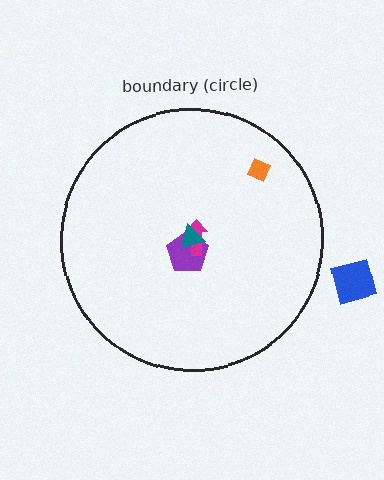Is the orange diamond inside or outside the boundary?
Inside.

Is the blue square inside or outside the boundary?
Outside.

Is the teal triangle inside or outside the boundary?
Inside.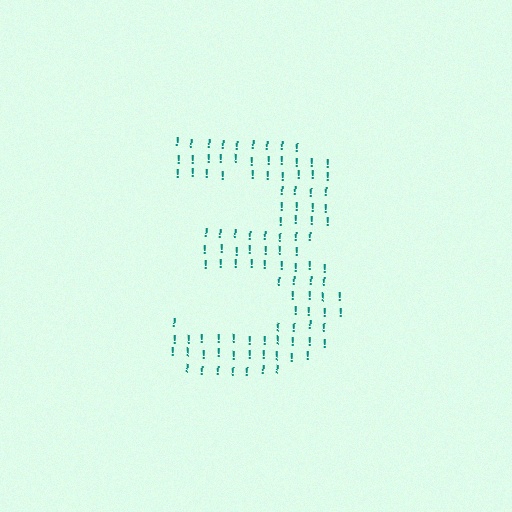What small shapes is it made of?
It is made of small exclamation marks.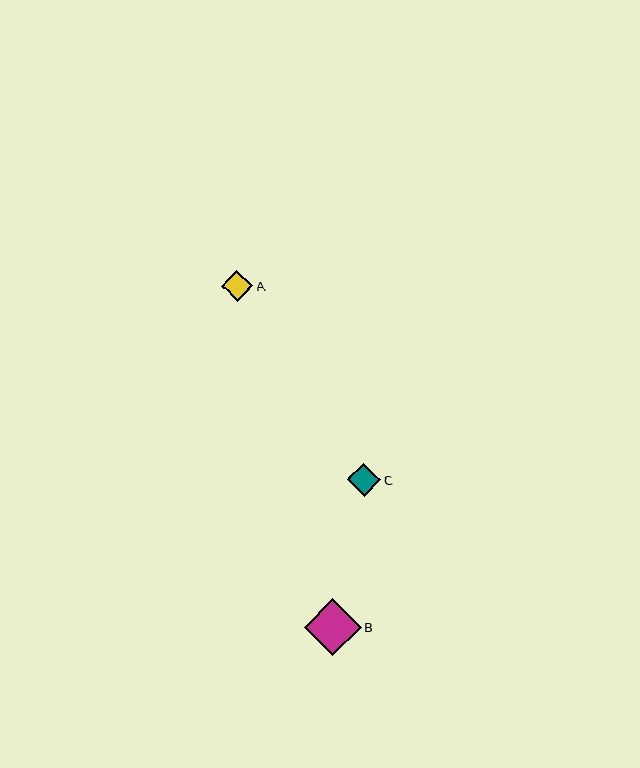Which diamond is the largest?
Diamond B is the largest with a size of approximately 57 pixels.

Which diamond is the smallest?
Diamond A is the smallest with a size of approximately 31 pixels.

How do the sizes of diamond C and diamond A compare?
Diamond C and diamond A are approximately the same size.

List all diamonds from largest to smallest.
From largest to smallest: B, C, A.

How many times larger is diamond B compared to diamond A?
Diamond B is approximately 1.8 times the size of diamond A.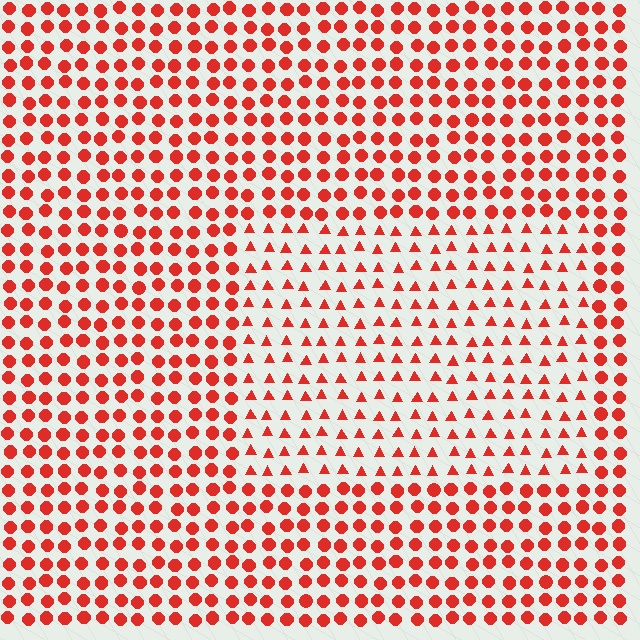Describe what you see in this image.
The image is filled with small red elements arranged in a uniform grid. A rectangle-shaped region contains triangles, while the surrounding area contains circles. The boundary is defined purely by the change in element shape.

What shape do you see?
I see a rectangle.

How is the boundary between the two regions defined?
The boundary is defined by a change in element shape: triangles inside vs. circles outside. All elements share the same color and spacing.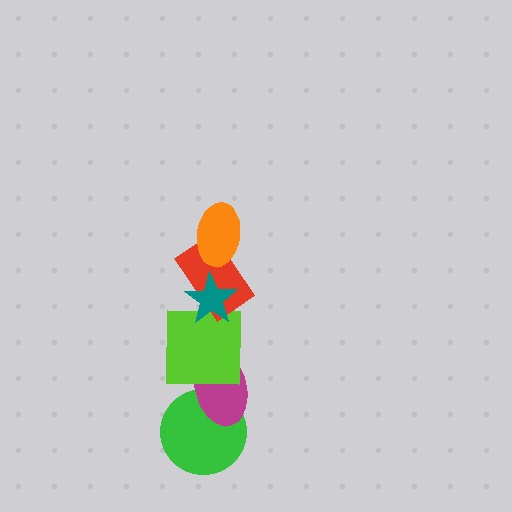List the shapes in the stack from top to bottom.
From top to bottom: the orange ellipse, the teal star, the red rectangle, the lime square, the magenta ellipse, the green circle.